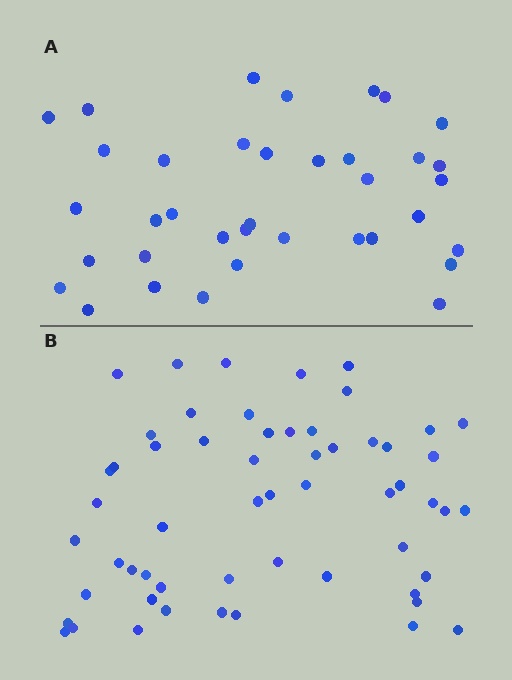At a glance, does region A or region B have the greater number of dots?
Region B (the bottom region) has more dots.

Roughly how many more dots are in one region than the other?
Region B has approximately 20 more dots than region A.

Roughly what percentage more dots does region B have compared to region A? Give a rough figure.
About 55% more.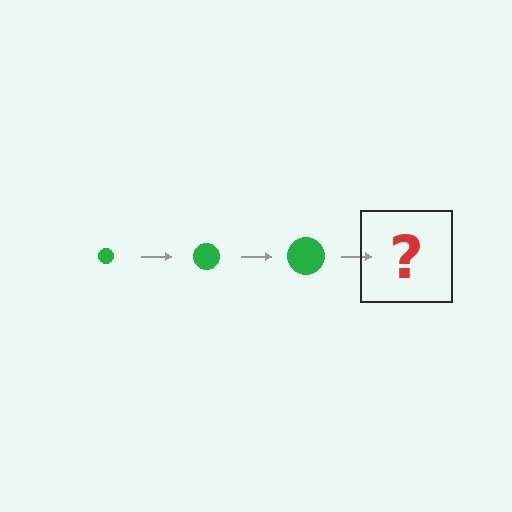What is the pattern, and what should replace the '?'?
The pattern is that the circle gets progressively larger each step. The '?' should be a green circle, larger than the previous one.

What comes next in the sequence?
The next element should be a green circle, larger than the previous one.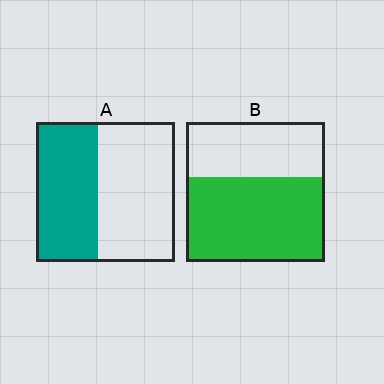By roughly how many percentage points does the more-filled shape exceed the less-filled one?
By roughly 15 percentage points (B over A).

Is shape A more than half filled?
No.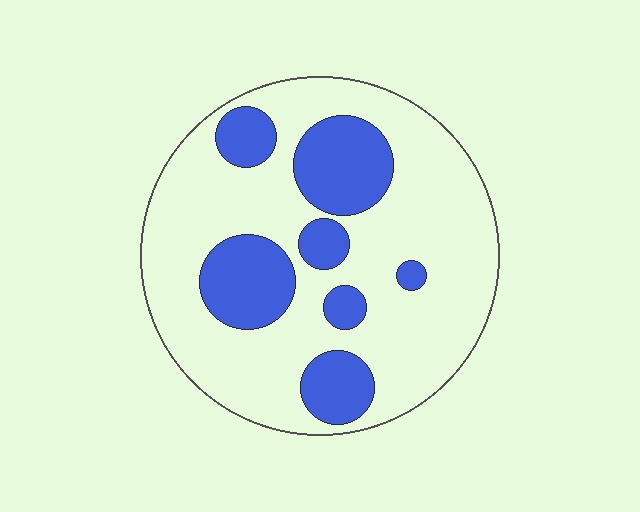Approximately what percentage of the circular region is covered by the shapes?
Approximately 25%.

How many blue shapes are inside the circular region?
7.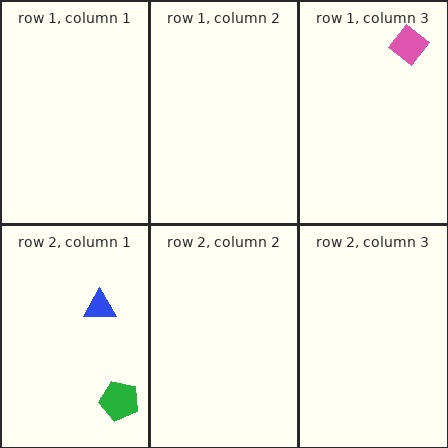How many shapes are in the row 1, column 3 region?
1.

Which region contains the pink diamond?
The row 1, column 3 region.